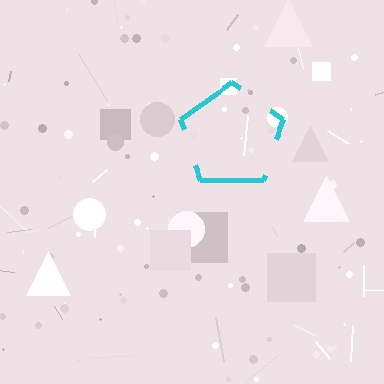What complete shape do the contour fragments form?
The contour fragments form a pentagon.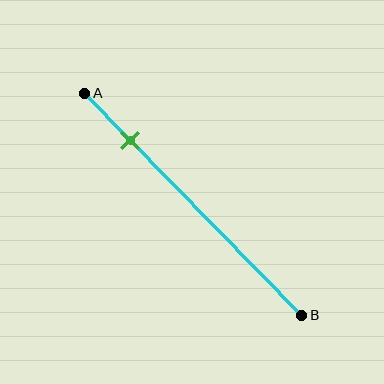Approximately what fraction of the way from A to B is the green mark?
The green mark is approximately 20% of the way from A to B.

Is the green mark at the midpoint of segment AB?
No, the mark is at about 20% from A, not at the 50% midpoint.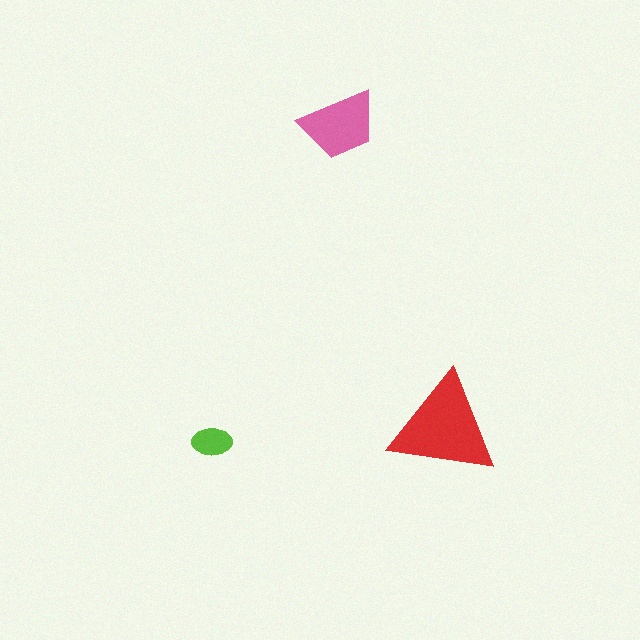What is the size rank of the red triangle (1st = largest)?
1st.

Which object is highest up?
The pink trapezoid is topmost.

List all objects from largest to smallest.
The red triangle, the pink trapezoid, the lime ellipse.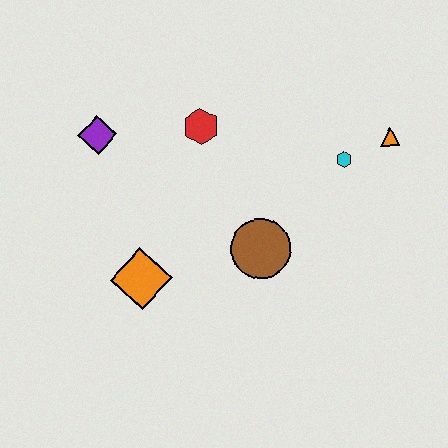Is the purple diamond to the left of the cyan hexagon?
Yes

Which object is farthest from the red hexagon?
The orange triangle is farthest from the red hexagon.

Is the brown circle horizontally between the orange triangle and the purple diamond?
Yes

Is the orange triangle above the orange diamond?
Yes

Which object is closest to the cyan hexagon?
The orange triangle is closest to the cyan hexagon.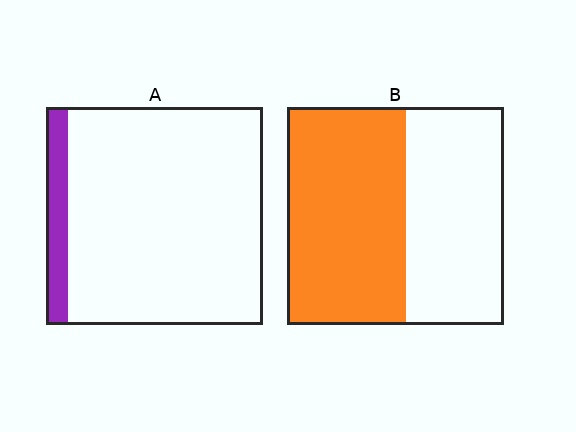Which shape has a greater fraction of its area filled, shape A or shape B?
Shape B.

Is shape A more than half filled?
No.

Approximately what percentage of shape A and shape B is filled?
A is approximately 10% and B is approximately 55%.